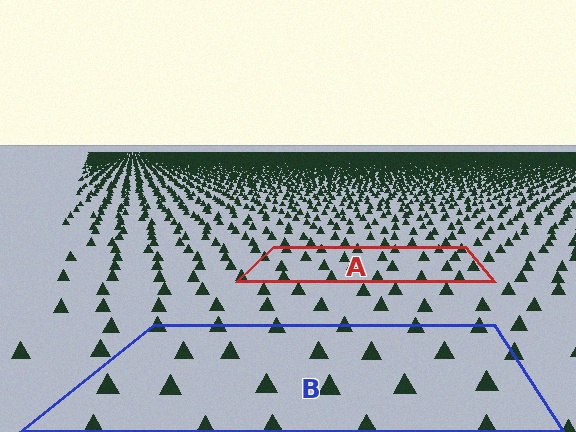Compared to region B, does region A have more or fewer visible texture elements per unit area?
Region A has more texture elements per unit area — they are packed more densely because it is farther away.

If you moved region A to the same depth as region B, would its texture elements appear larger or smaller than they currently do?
They would appear larger. At a closer depth, the same texture elements are projected at a bigger on-screen size.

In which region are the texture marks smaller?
The texture marks are smaller in region A, because it is farther away.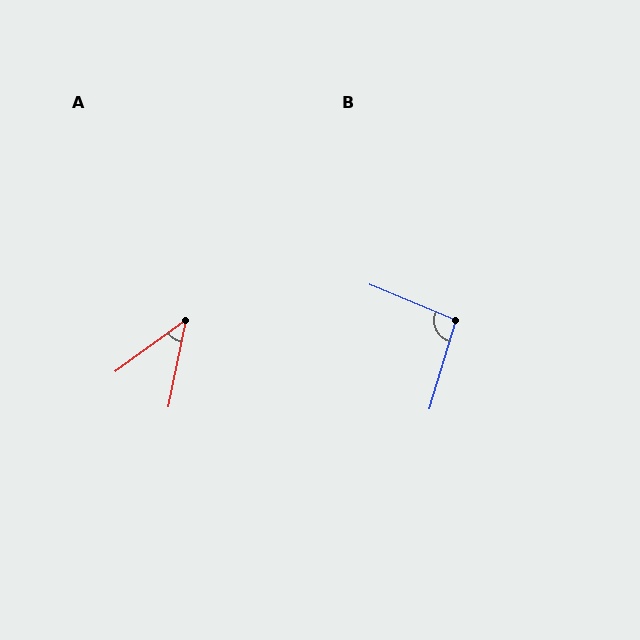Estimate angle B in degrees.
Approximately 96 degrees.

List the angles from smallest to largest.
A (42°), B (96°).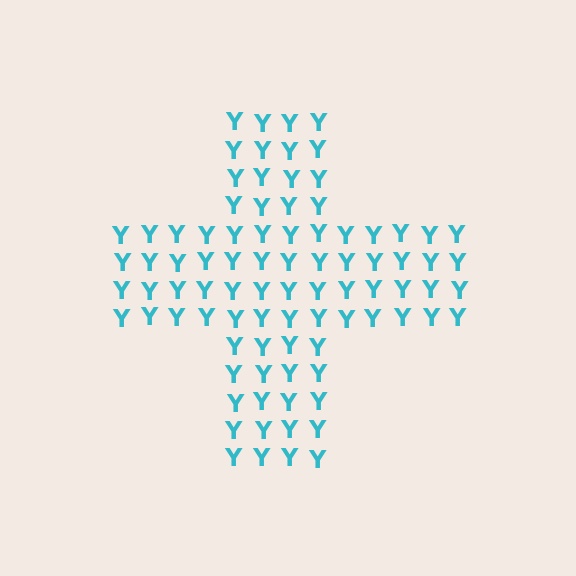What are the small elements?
The small elements are letter Y's.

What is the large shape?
The large shape is a cross.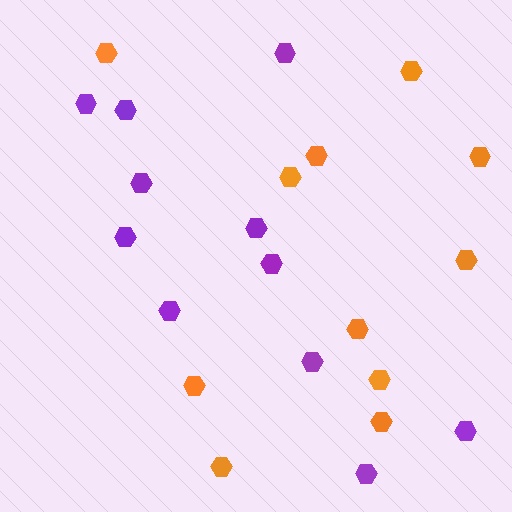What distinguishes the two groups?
There are 2 groups: one group of purple hexagons (11) and one group of orange hexagons (11).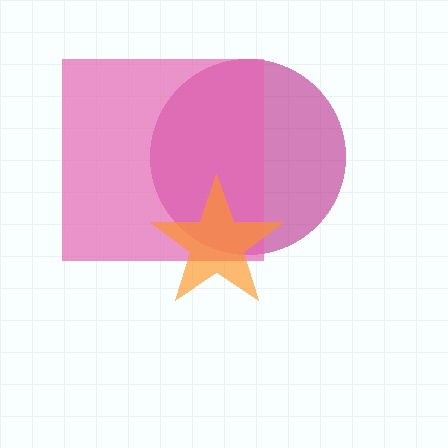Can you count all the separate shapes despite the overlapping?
Yes, there are 3 separate shapes.